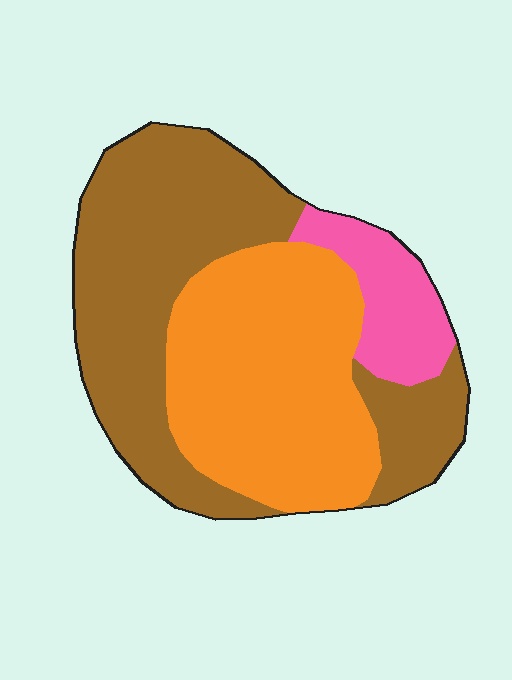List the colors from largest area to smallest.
From largest to smallest: brown, orange, pink.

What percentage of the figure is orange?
Orange covers around 40% of the figure.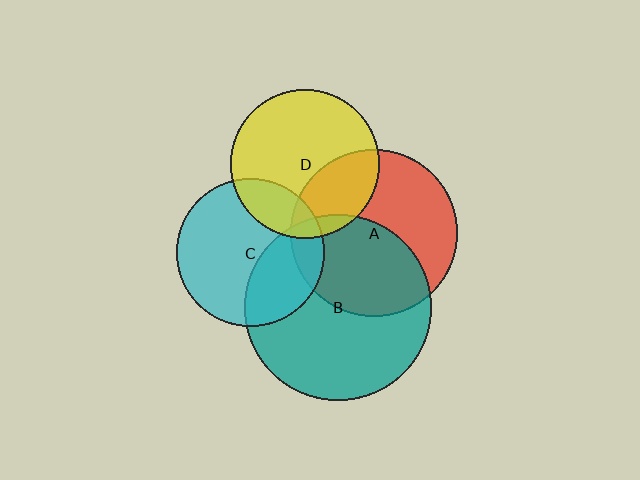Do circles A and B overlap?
Yes.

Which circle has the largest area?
Circle B (teal).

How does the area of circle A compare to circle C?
Approximately 1.3 times.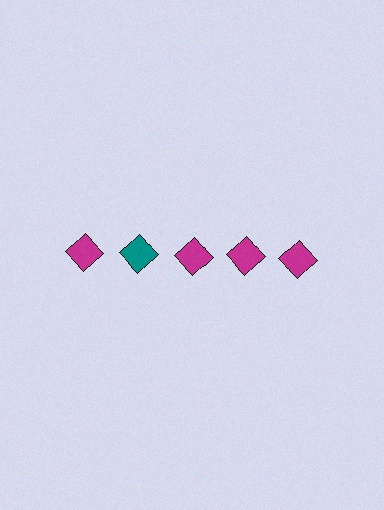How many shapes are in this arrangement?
There are 5 shapes arranged in a grid pattern.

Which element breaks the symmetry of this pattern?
The teal diamond in the top row, second from left column breaks the symmetry. All other shapes are magenta diamonds.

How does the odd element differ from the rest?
It has a different color: teal instead of magenta.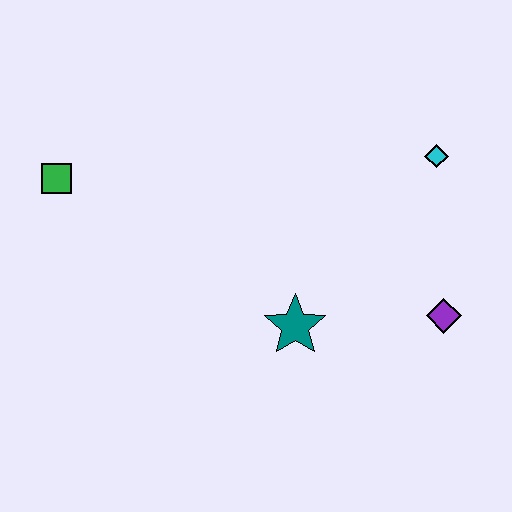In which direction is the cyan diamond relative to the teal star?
The cyan diamond is above the teal star.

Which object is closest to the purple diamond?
The teal star is closest to the purple diamond.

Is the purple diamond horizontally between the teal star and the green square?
No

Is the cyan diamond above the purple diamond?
Yes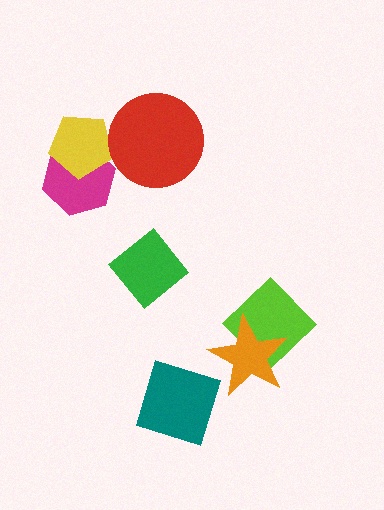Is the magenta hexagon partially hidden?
Yes, it is partially covered by another shape.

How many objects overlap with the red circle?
0 objects overlap with the red circle.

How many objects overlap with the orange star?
1 object overlaps with the orange star.